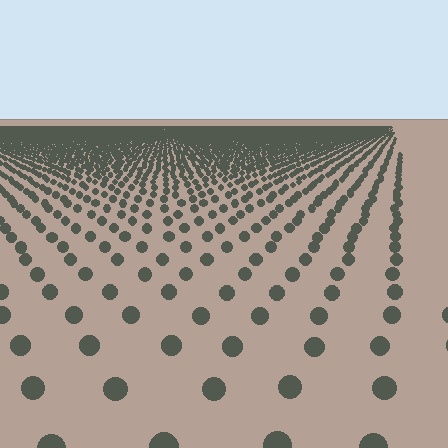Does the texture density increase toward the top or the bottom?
Density increases toward the top.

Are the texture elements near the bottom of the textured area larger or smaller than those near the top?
Larger. Near the bottom, elements are closer to the viewer and appear at a bigger on-screen size.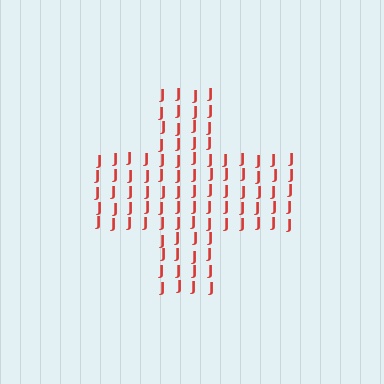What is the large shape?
The large shape is a cross.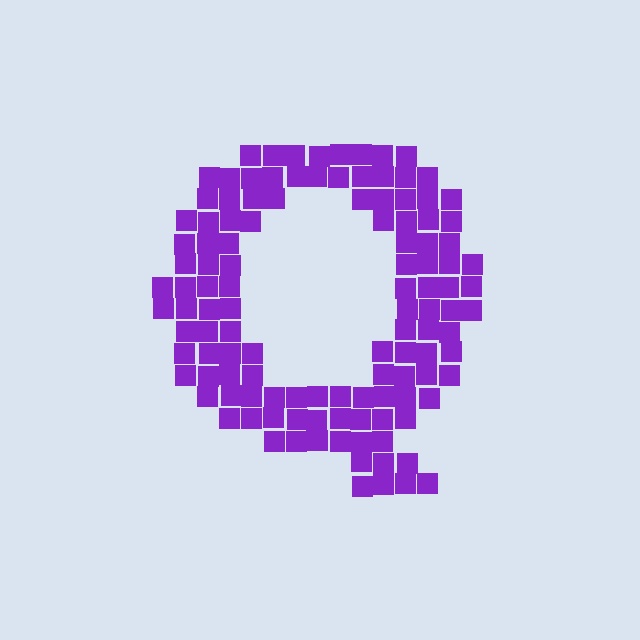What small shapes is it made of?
It is made of small squares.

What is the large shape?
The large shape is the letter Q.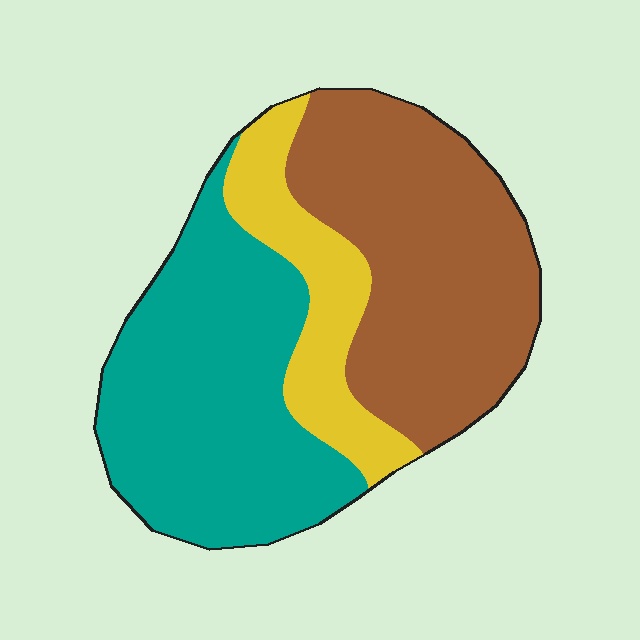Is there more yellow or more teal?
Teal.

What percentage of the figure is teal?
Teal takes up about two fifths (2/5) of the figure.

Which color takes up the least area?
Yellow, at roughly 15%.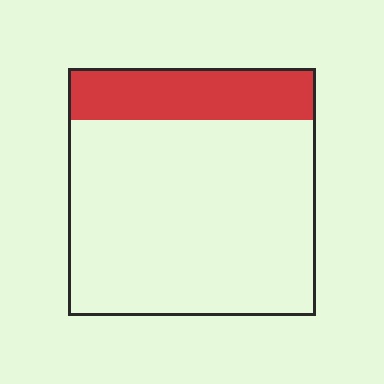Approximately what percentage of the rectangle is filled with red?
Approximately 20%.